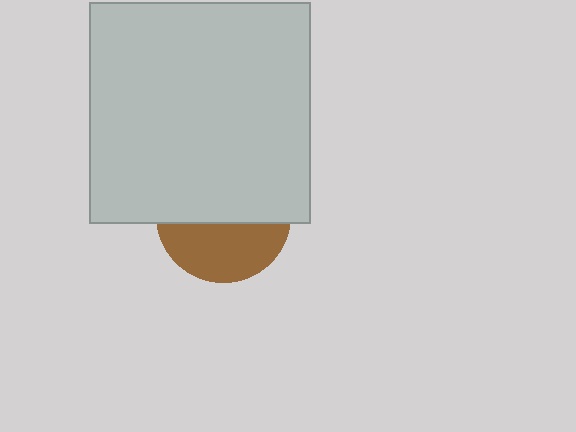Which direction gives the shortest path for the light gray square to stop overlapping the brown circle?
Moving up gives the shortest separation.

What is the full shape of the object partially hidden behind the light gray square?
The partially hidden object is a brown circle.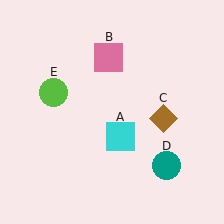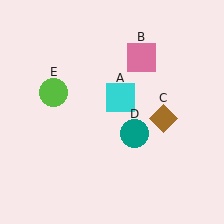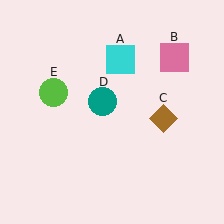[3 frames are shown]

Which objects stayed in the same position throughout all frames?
Brown diamond (object C) and lime circle (object E) remained stationary.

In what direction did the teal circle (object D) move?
The teal circle (object D) moved up and to the left.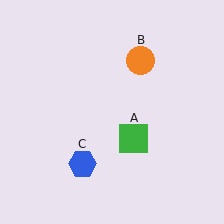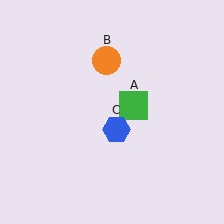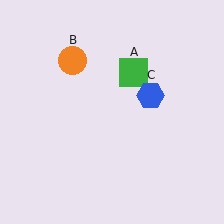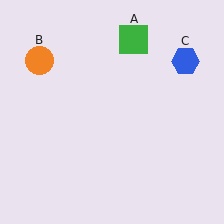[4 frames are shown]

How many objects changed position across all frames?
3 objects changed position: green square (object A), orange circle (object B), blue hexagon (object C).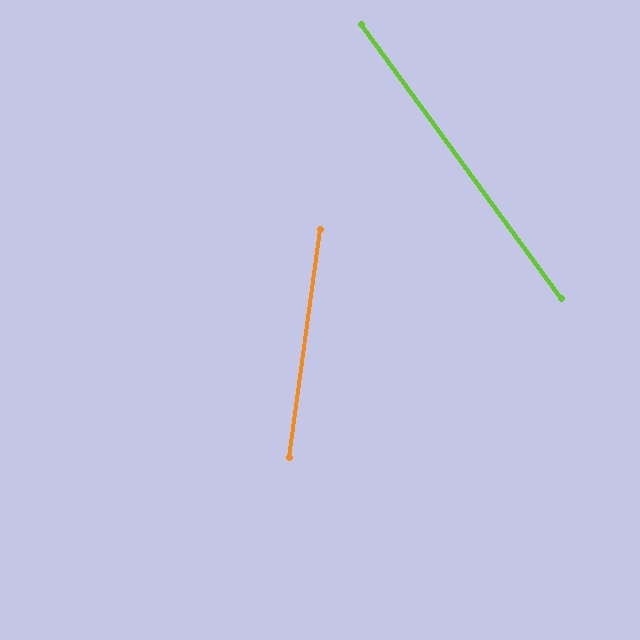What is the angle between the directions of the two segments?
Approximately 44 degrees.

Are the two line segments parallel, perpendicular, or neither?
Neither parallel nor perpendicular — they differ by about 44°.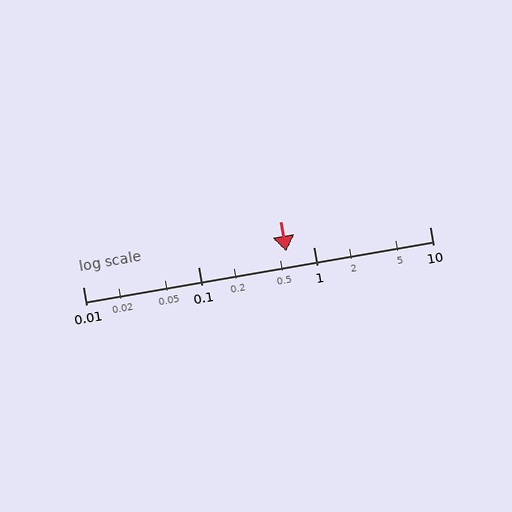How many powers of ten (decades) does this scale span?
The scale spans 3 decades, from 0.01 to 10.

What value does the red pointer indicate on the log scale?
The pointer indicates approximately 0.57.